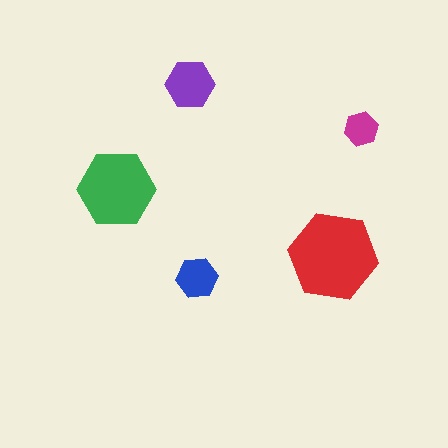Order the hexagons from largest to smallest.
the red one, the green one, the purple one, the blue one, the magenta one.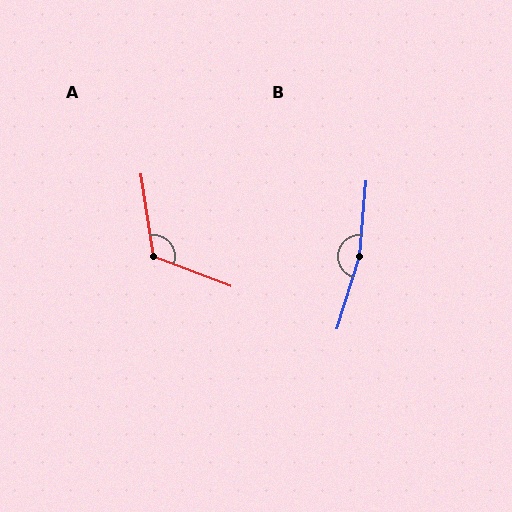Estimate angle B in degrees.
Approximately 168 degrees.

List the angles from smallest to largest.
A (119°), B (168°).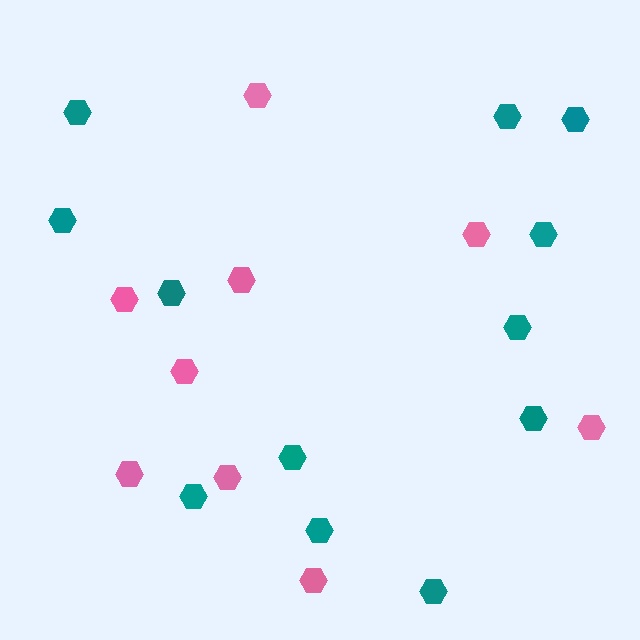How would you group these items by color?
There are 2 groups: one group of pink hexagons (9) and one group of teal hexagons (12).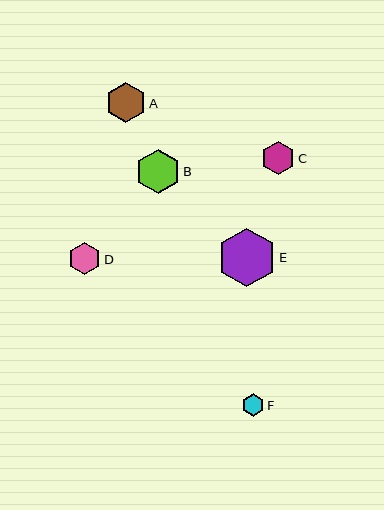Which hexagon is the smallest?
Hexagon F is the smallest with a size of approximately 23 pixels.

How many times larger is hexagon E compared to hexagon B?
Hexagon E is approximately 1.3 times the size of hexagon B.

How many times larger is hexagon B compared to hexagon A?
Hexagon B is approximately 1.1 times the size of hexagon A.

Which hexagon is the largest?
Hexagon E is the largest with a size of approximately 59 pixels.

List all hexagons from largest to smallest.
From largest to smallest: E, B, A, C, D, F.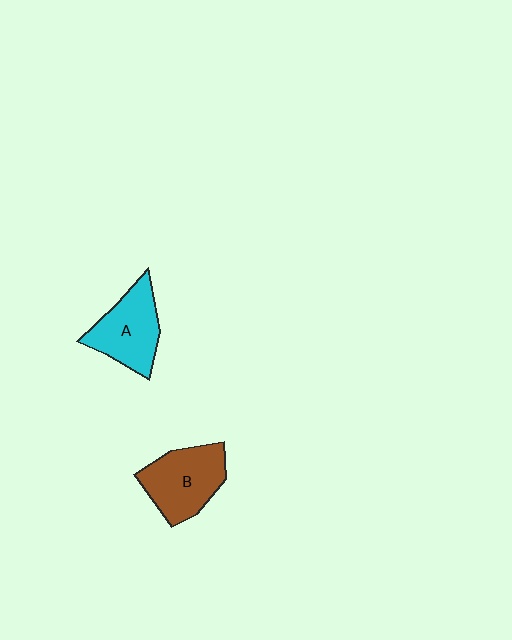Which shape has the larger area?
Shape B (brown).